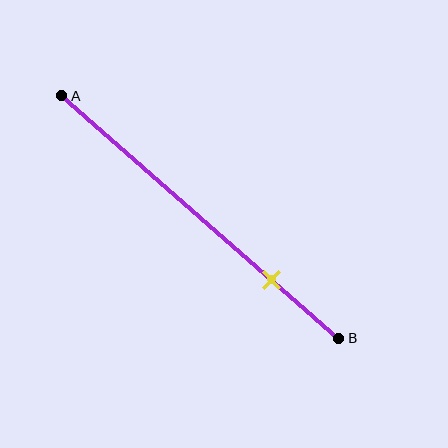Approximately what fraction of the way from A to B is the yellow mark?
The yellow mark is approximately 75% of the way from A to B.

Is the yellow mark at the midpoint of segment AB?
No, the mark is at about 75% from A, not at the 50% midpoint.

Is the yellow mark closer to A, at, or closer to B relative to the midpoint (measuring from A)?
The yellow mark is closer to point B than the midpoint of segment AB.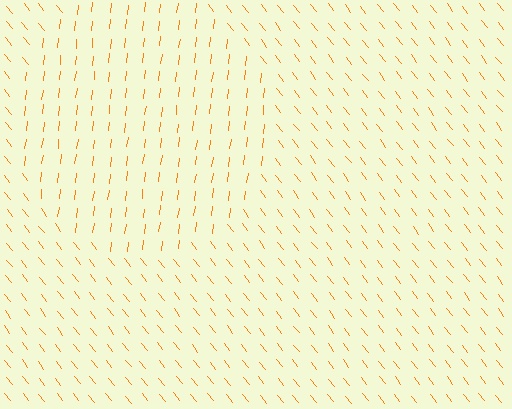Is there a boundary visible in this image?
Yes, there is a texture boundary formed by a change in line orientation.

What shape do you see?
I see a circle.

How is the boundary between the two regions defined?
The boundary is defined purely by a change in line orientation (approximately 45 degrees difference). All lines are the same color and thickness.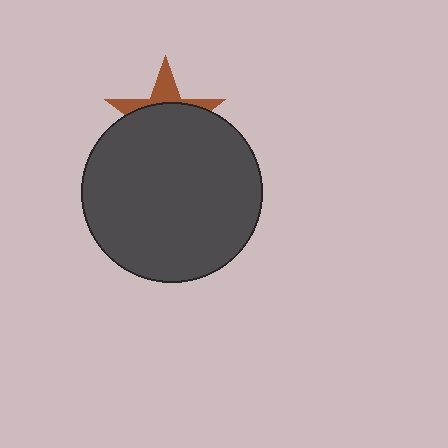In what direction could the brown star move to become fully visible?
The brown star could move up. That would shift it out from behind the dark gray circle entirely.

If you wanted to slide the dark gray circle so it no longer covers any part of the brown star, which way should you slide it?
Slide it down — that is the most direct way to separate the two shapes.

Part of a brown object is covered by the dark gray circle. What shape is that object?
It is a star.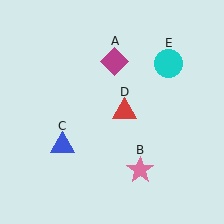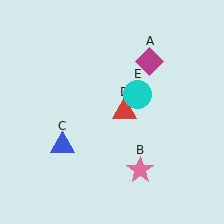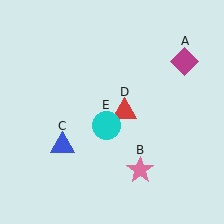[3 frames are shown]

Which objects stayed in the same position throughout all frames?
Pink star (object B) and blue triangle (object C) and red triangle (object D) remained stationary.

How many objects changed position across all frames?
2 objects changed position: magenta diamond (object A), cyan circle (object E).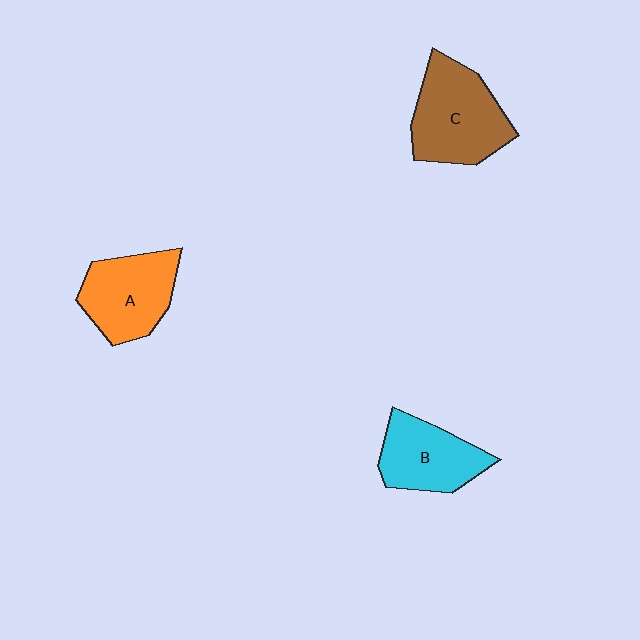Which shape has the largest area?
Shape C (brown).